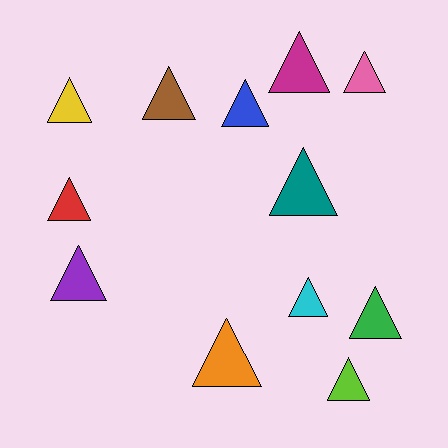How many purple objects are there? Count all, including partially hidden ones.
There is 1 purple object.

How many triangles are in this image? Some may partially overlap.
There are 12 triangles.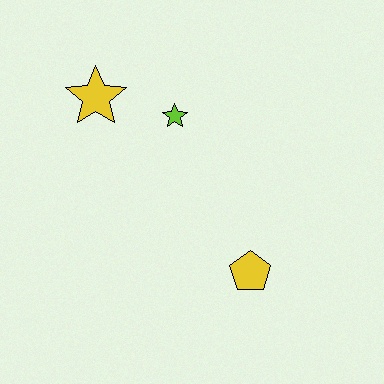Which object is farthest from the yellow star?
The yellow pentagon is farthest from the yellow star.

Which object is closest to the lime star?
The yellow star is closest to the lime star.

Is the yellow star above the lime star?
Yes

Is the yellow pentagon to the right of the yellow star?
Yes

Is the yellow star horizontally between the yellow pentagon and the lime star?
No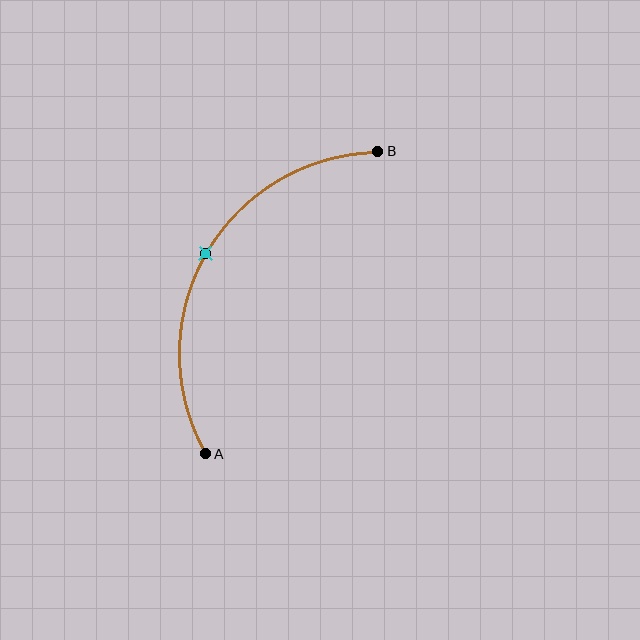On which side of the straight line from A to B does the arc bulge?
The arc bulges to the left of the straight line connecting A and B.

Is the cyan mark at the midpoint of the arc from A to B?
Yes. The cyan mark lies on the arc at equal arc-length from both A and B — it is the arc midpoint.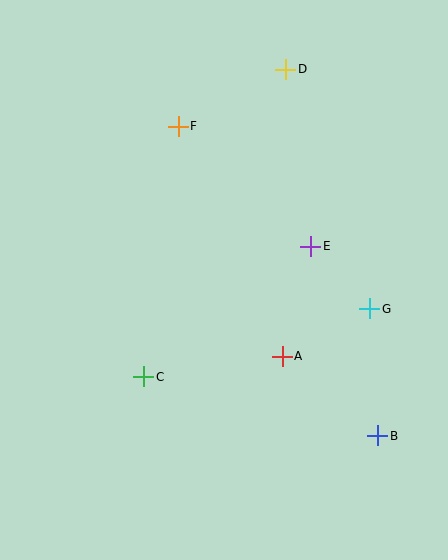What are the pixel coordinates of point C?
Point C is at (144, 377).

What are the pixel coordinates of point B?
Point B is at (378, 436).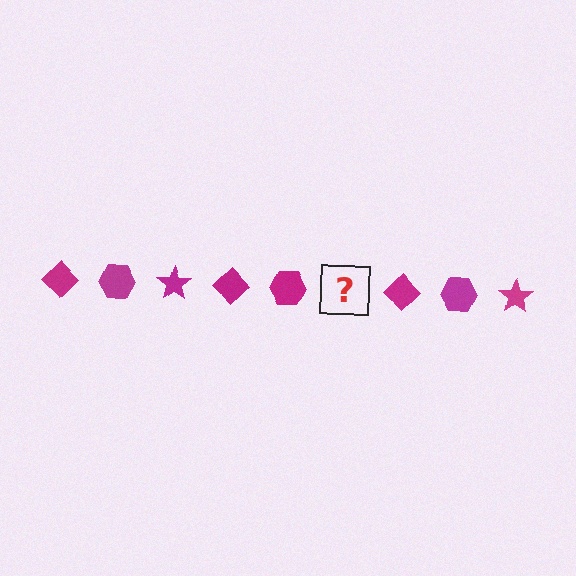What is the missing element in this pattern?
The missing element is a magenta star.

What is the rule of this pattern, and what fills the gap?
The rule is that the pattern cycles through diamond, hexagon, star shapes in magenta. The gap should be filled with a magenta star.